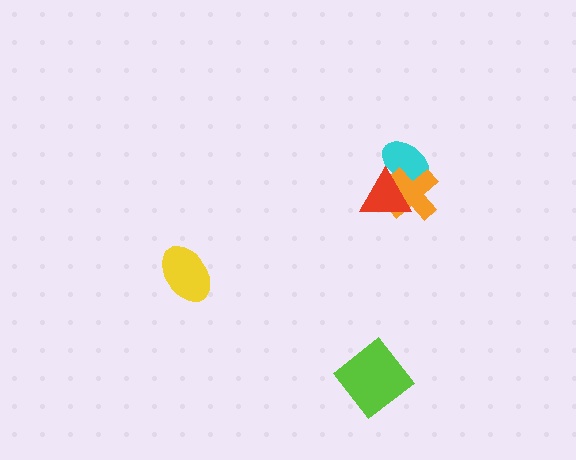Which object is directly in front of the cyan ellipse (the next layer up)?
The orange cross is directly in front of the cyan ellipse.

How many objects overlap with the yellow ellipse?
0 objects overlap with the yellow ellipse.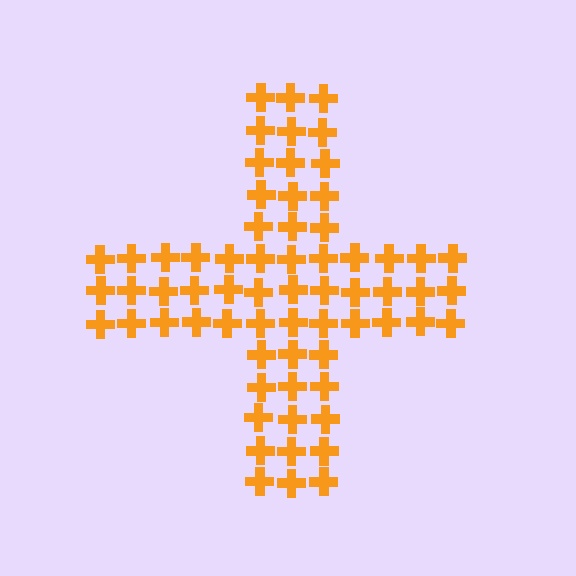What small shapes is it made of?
It is made of small crosses.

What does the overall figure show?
The overall figure shows a cross.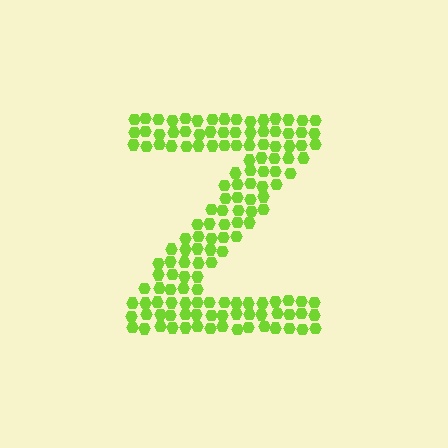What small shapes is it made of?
It is made of small hexagons.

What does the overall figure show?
The overall figure shows the letter Z.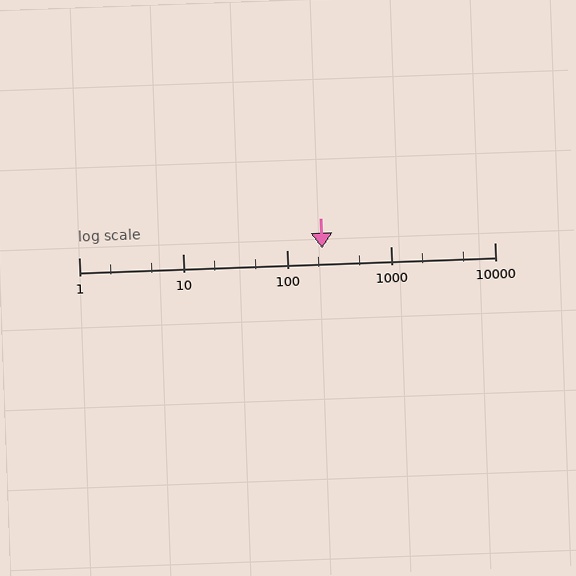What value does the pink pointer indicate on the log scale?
The pointer indicates approximately 220.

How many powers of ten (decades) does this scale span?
The scale spans 4 decades, from 1 to 10000.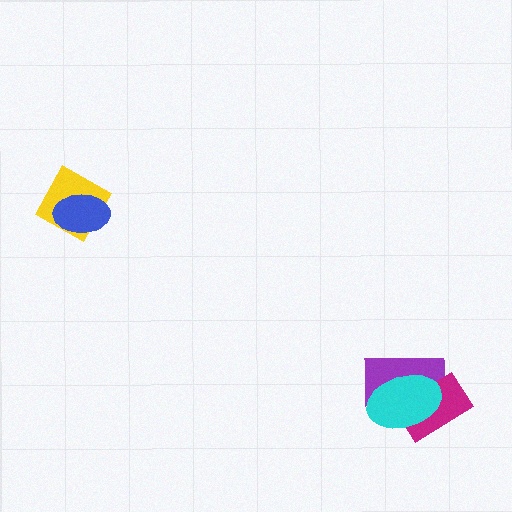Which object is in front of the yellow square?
The blue ellipse is in front of the yellow square.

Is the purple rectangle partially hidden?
Yes, it is partially covered by another shape.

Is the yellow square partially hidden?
Yes, it is partially covered by another shape.